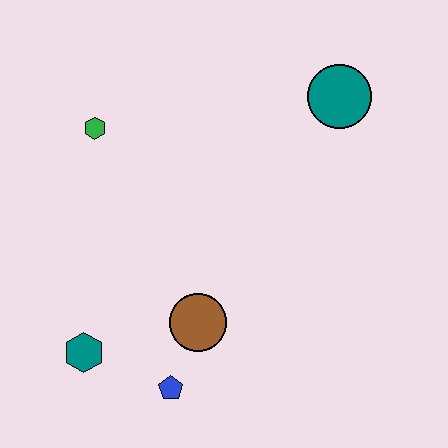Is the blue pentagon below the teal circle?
Yes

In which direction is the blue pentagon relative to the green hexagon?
The blue pentagon is below the green hexagon.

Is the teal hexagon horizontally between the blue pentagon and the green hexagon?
No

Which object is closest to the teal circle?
The green hexagon is closest to the teal circle.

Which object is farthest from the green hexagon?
The blue pentagon is farthest from the green hexagon.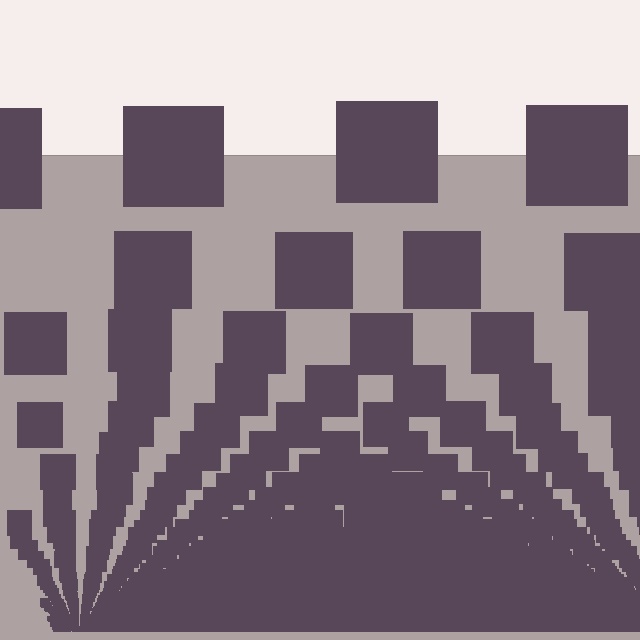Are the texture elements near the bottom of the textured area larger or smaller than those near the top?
Smaller. The gradient is inverted — elements near the bottom are smaller and denser.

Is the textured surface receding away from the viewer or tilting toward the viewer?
The surface appears to tilt toward the viewer. Texture elements get larger and sparser toward the top.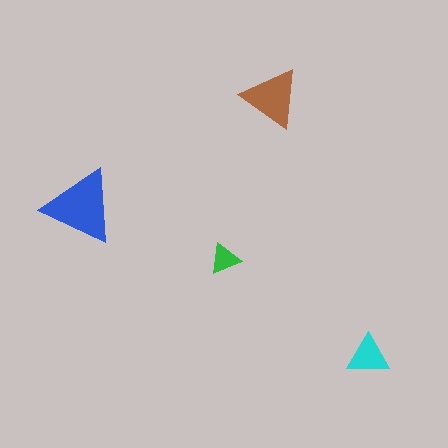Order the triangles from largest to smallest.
the blue one, the brown one, the cyan one, the green one.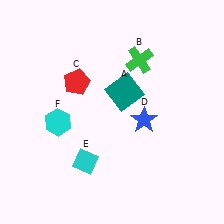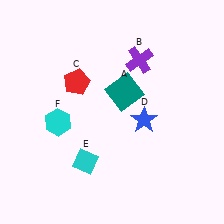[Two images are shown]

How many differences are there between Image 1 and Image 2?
There is 1 difference between the two images.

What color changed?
The cross (B) changed from green in Image 1 to purple in Image 2.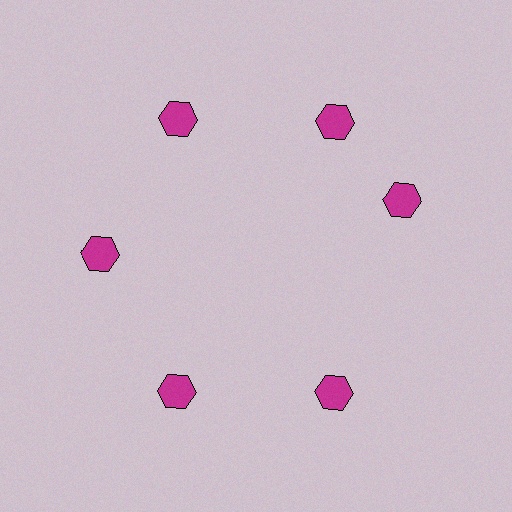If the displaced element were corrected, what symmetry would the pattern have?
It would have 6-fold rotational symmetry — the pattern would map onto itself every 60 degrees.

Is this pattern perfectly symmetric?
No. The 6 magenta hexagons are arranged in a ring, but one element near the 3 o'clock position is rotated out of alignment along the ring, breaking the 6-fold rotational symmetry.